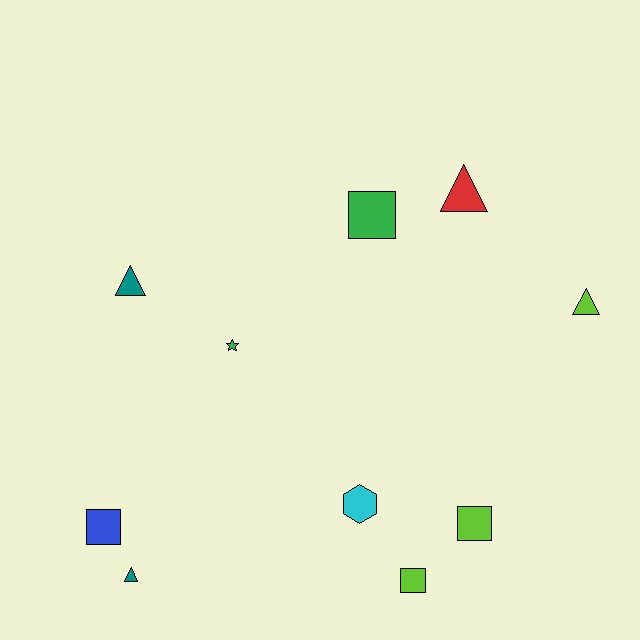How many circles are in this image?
There are no circles.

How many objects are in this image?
There are 10 objects.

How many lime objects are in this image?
There are 3 lime objects.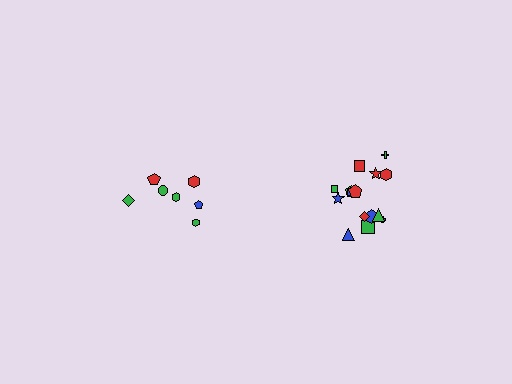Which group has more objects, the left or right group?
The right group.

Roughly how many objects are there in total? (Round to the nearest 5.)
Roughly 20 objects in total.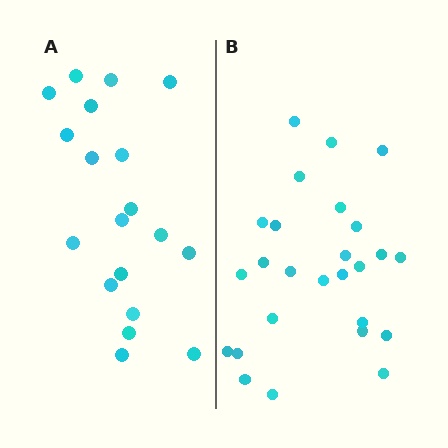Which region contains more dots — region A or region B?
Region B (the right region) has more dots.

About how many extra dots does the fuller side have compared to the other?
Region B has roughly 8 or so more dots than region A.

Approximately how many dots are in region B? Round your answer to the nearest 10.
About 30 dots. (The exact count is 26, which rounds to 30.)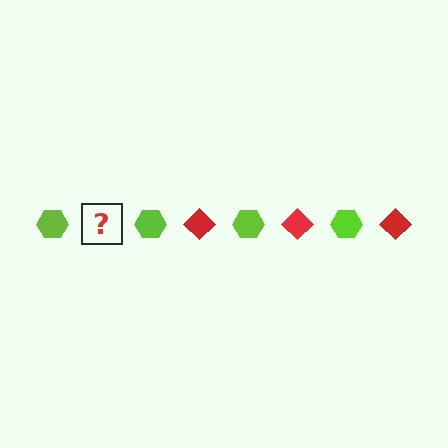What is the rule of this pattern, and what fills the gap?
The rule is that the pattern alternates between lime hexagon and red diamond. The gap should be filled with a red diamond.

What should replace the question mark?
The question mark should be replaced with a red diamond.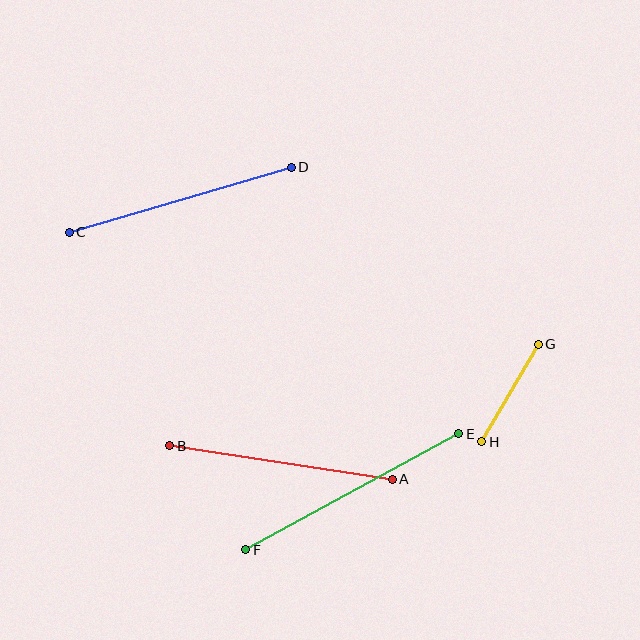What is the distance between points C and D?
The distance is approximately 231 pixels.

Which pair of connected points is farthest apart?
Points E and F are farthest apart.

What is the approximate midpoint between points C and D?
The midpoint is at approximately (180, 200) pixels.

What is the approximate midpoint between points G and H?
The midpoint is at approximately (510, 393) pixels.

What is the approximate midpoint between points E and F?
The midpoint is at approximately (352, 492) pixels.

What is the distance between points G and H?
The distance is approximately 112 pixels.